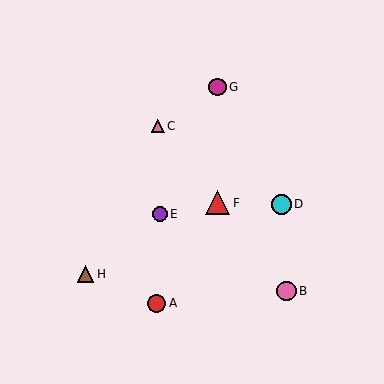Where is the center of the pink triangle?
The center of the pink triangle is at (158, 126).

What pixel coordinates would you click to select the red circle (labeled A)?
Click at (157, 303) to select the red circle A.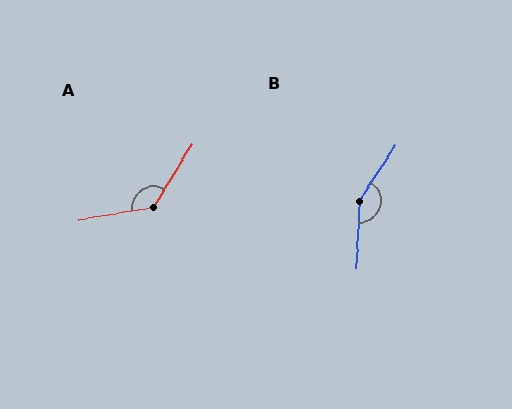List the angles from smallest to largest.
A (131°), B (150°).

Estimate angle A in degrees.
Approximately 131 degrees.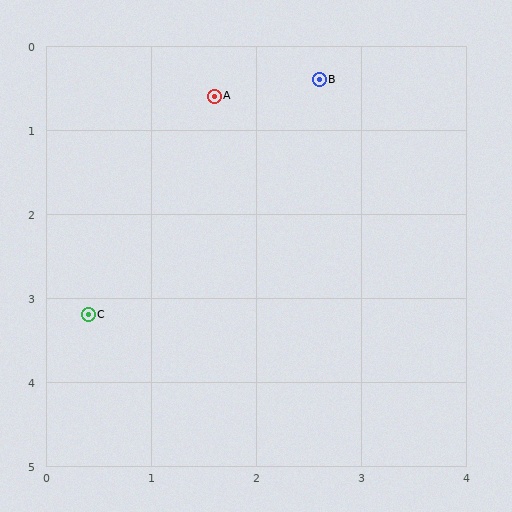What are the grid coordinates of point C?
Point C is at approximately (0.4, 3.2).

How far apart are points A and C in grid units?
Points A and C are about 2.9 grid units apart.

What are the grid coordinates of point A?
Point A is at approximately (1.6, 0.6).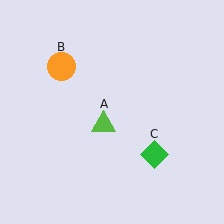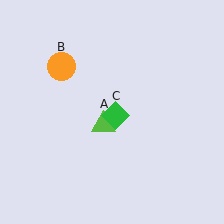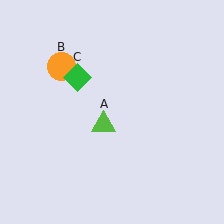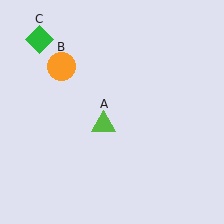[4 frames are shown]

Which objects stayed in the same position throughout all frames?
Lime triangle (object A) and orange circle (object B) remained stationary.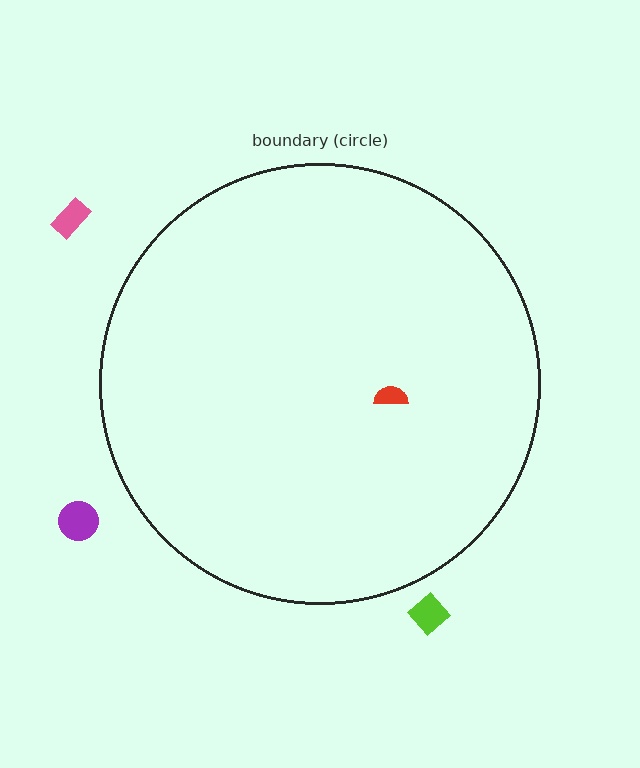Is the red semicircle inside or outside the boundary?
Inside.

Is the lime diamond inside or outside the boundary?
Outside.